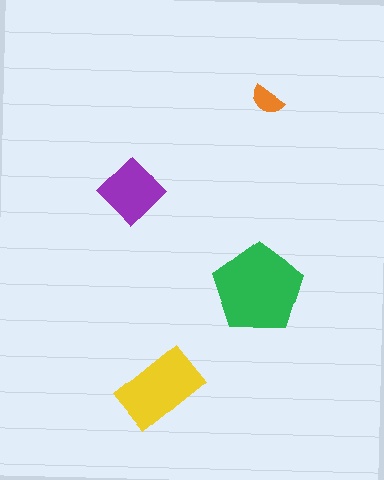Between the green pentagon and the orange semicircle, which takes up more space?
The green pentagon.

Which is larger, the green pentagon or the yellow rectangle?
The green pentagon.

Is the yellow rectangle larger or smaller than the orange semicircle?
Larger.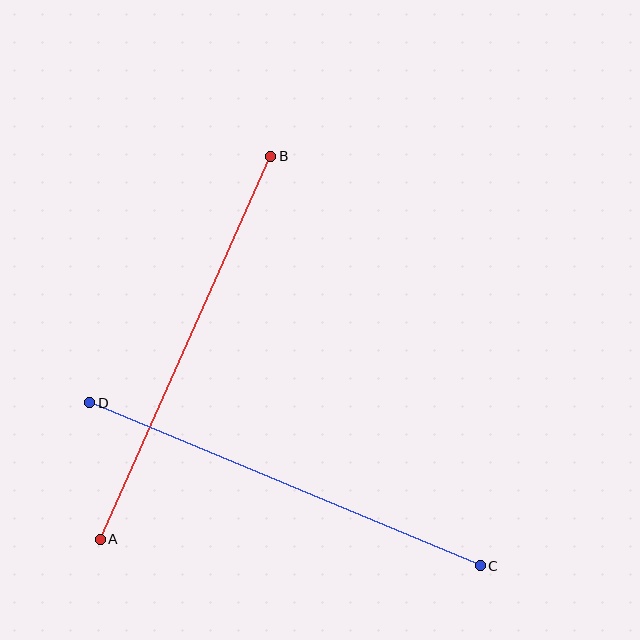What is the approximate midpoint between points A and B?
The midpoint is at approximately (186, 348) pixels.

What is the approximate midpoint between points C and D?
The midpoint is at approximately (285, 484) pixels.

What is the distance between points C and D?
The distance is approximately 423 pixels.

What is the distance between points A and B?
The distance is approximately 419 pixels.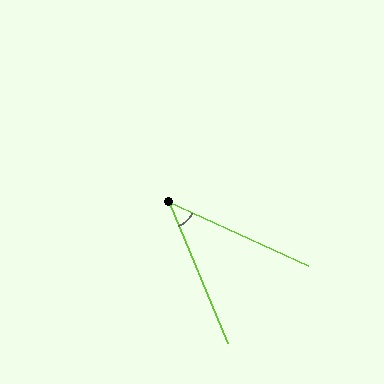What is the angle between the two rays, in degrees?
Approximately 43 degrees.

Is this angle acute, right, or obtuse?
It is acute.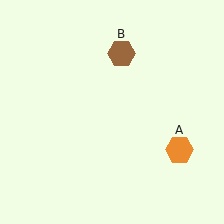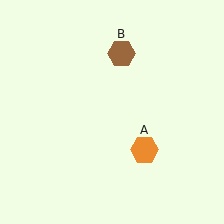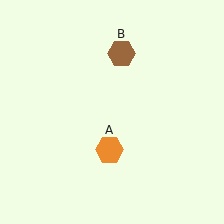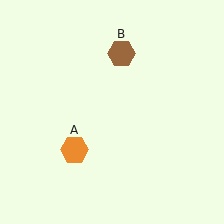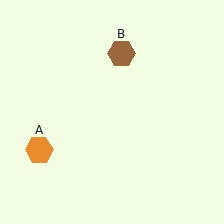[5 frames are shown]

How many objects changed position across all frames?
1 object changed position: orange hexagon (object A).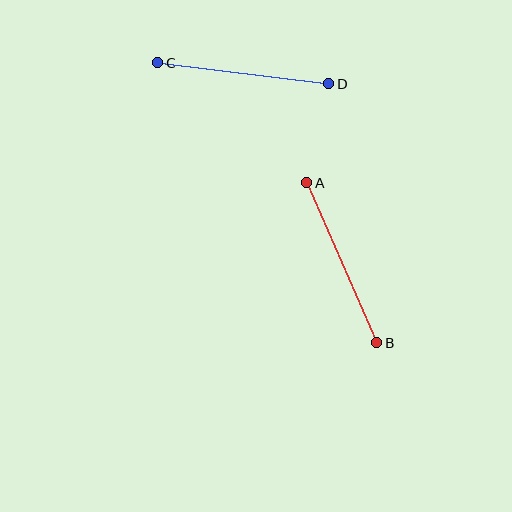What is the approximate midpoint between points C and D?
The midpoint is at approximately (243, 73) pixels.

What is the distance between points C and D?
The distance is approximately 172 pixels.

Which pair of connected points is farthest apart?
Points A and B are farthest apart.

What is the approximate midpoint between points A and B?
The midpoint is at approximately (342, 263) pixels.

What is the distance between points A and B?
The distance is approximately 175 pixels.